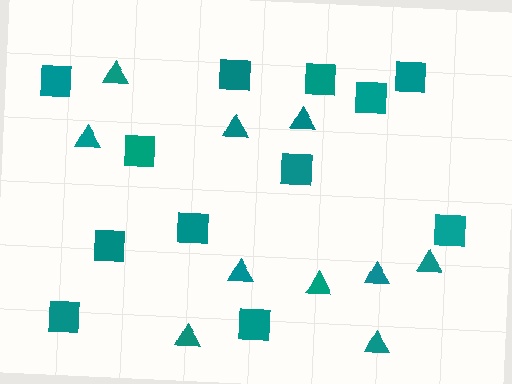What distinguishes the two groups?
There are 2 groups: one group of squares (12) and one group of triangles (10).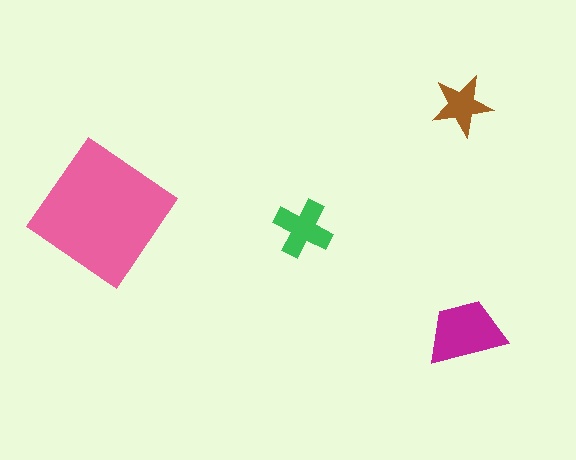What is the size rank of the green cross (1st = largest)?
3rd.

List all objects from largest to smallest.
The pink diamond, the magenta trapezoid, the green cross, the brown star.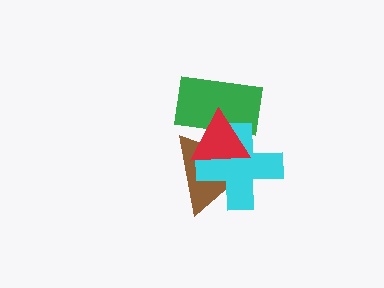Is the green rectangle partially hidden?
Yes, it is partially covered by another shape.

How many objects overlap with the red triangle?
3 objects overlap with the red triangle.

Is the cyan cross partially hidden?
Yes, it is partially covered by another shape.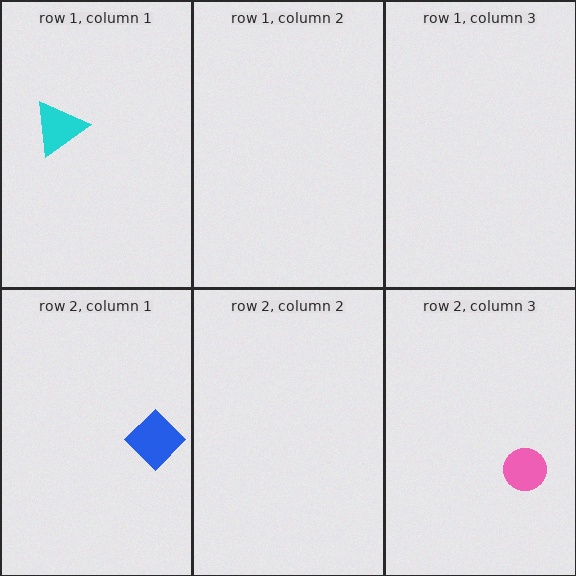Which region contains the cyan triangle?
The row 1, column 1 region.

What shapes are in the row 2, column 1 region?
The blue diamond.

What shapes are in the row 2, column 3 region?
The pink circle.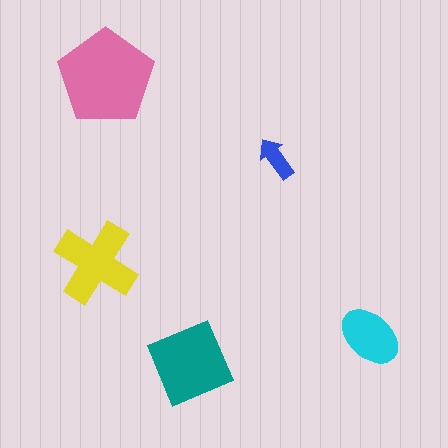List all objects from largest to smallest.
The pink pentagon, the teal square, the yellow cross, the cyan ellipse, the blue arrow.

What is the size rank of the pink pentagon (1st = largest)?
1st.